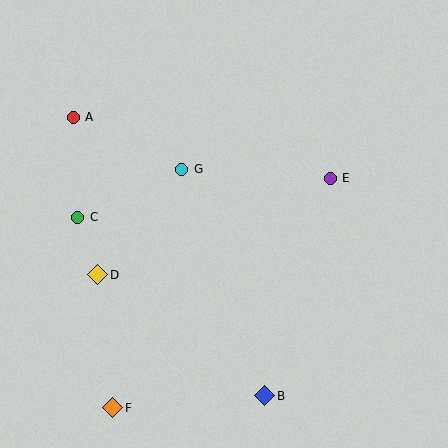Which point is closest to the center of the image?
Point G at (182, 169) is closest to the center.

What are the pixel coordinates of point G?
Point G is at (182, 169).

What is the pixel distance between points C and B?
The distance between C and B is 259 pixels.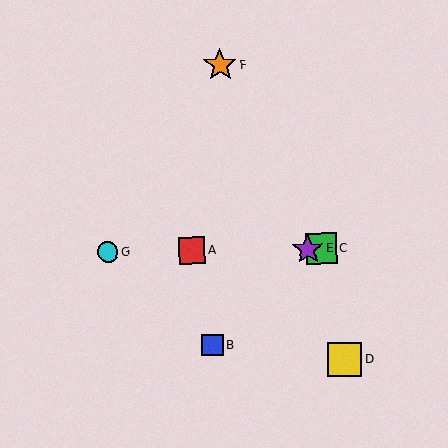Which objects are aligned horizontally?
Objects A, C, E, G are aligned horizontally.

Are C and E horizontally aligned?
Yes, both are at y≈249.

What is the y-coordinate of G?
Object G is at y≈252.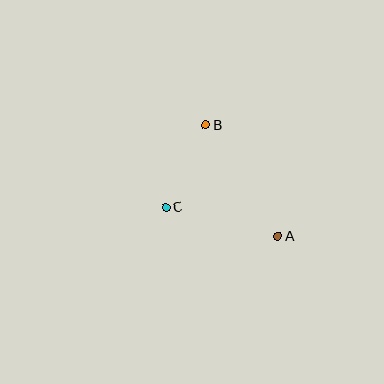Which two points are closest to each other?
Points B and C are closest to each other.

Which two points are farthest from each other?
Points A and B are farthest from each other.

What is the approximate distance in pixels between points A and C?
The distance between A and C is approximately 116 pixels.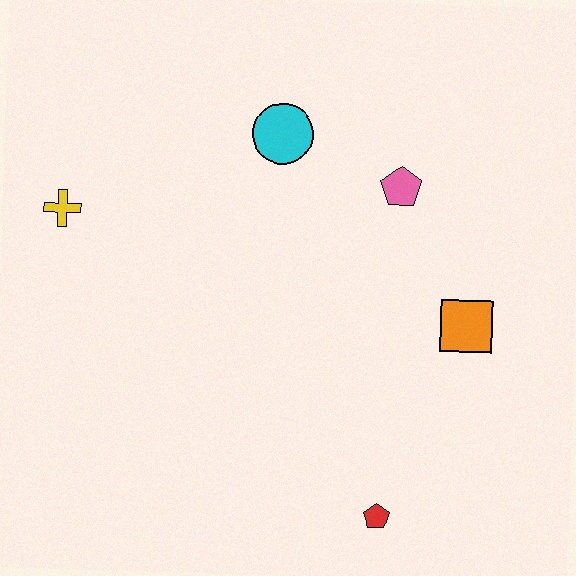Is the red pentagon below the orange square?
Yes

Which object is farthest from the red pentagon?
The yellow cross is farthest from the red pentagon.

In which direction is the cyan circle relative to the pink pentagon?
The cyan circle is to the left of the pink pentagon.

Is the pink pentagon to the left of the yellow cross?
No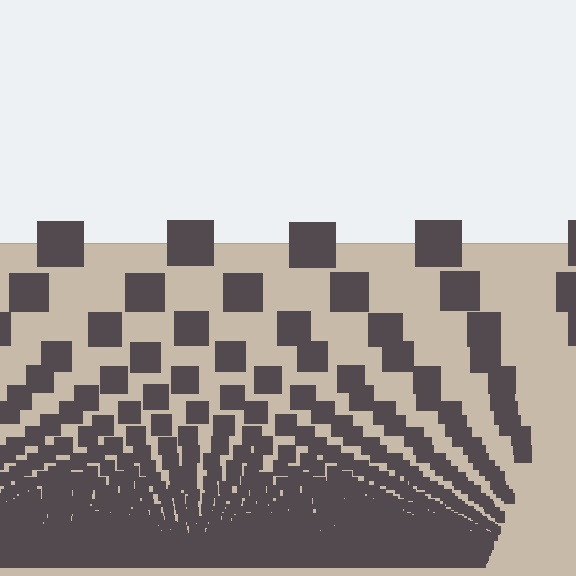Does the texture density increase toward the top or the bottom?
Density increases toward the bottom.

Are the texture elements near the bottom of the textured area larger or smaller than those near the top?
Smaller. The gradient is inverted — elements near the bottom are smaller and denser.